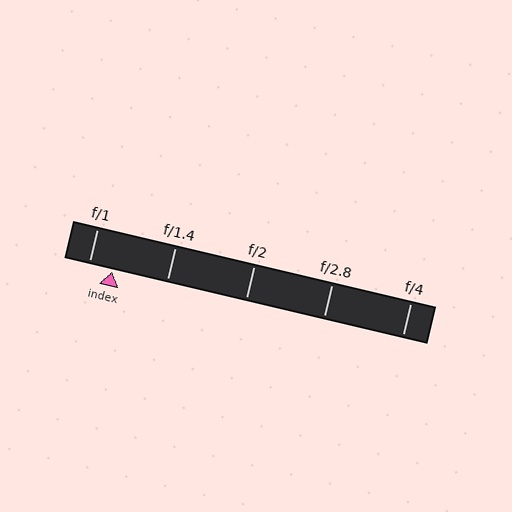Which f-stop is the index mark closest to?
The index mark is closest to f/1.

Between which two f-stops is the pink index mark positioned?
The index mark is between f/1 and f/1.4.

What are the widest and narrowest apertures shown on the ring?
The widest aperture shown is f/1 and the narrowest is f/4.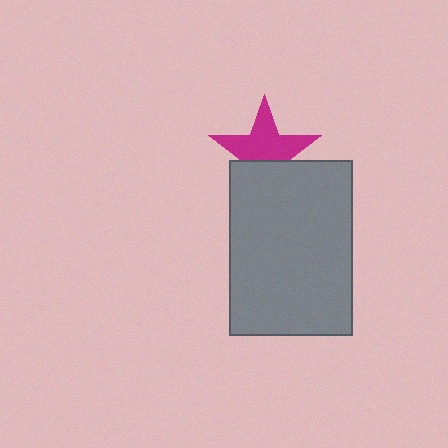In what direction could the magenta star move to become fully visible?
The magenta star could move up. That would shift it out from behind the gray rectangle entirely.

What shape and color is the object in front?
The object in front is a gray rectangle.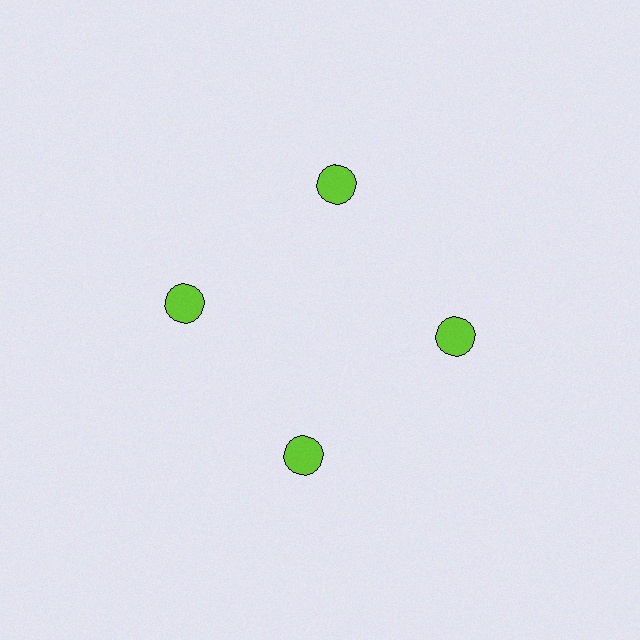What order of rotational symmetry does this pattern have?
This pattern has 4-fold rotational symmetry.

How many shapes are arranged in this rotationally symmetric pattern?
There are 4 shapes, arranged in 4 groups of 1.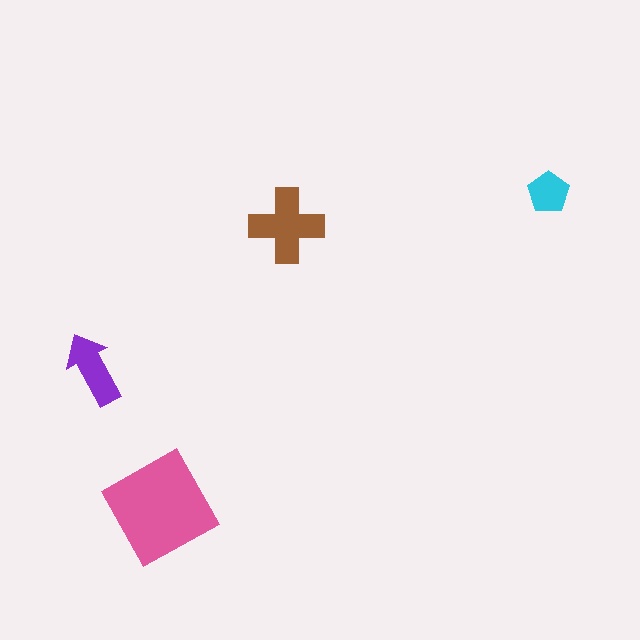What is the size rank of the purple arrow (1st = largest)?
3rd.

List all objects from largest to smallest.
The pink square, the brown cross, the purple arrow, the cyan pentagon.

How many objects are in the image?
There are 4 objects in the image.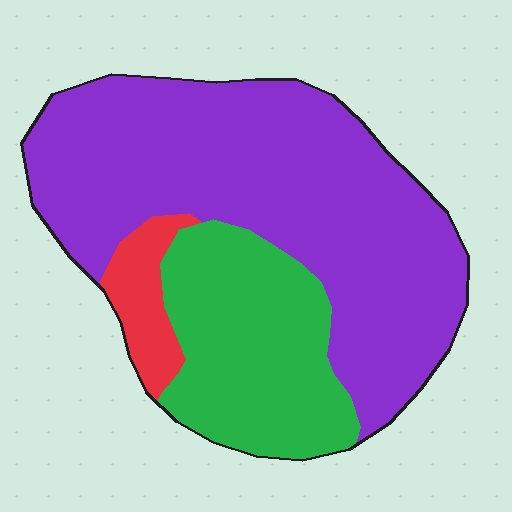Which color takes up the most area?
Purple, at roughly 65%.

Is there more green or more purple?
Purple.